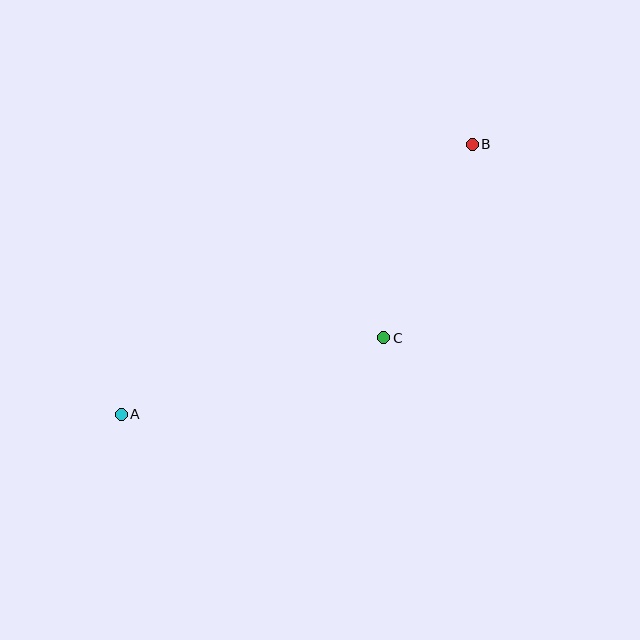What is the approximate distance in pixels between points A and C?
The distance between A and C is approximately 273 pixels.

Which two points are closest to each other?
Points B and C are closest to each other.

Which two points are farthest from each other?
Points A and B are farthest from each other.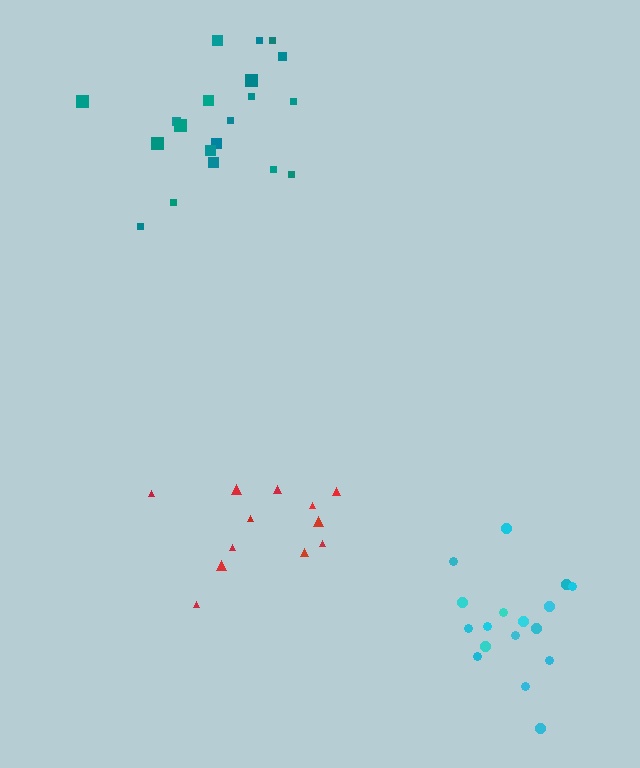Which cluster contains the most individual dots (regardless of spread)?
Teal (20).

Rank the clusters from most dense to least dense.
cyan, teal, red.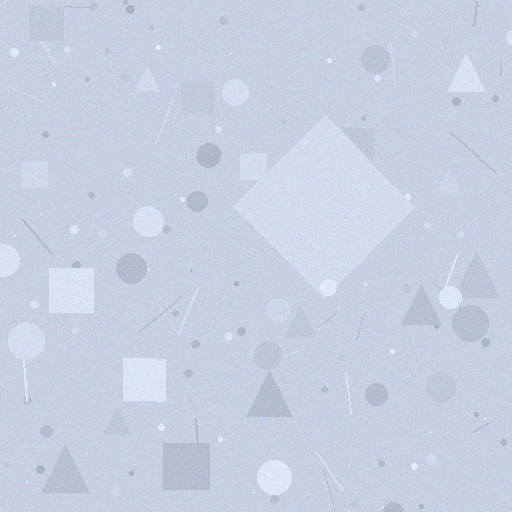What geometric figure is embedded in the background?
A diamond is embedded in the background.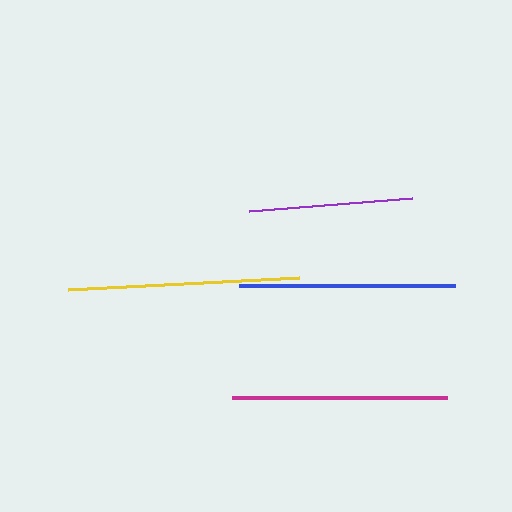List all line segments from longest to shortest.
From longest to shortest: yellow, blue, magenta, purple.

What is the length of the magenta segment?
The magenta segment is approximately 214 pixels long.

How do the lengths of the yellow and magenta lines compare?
The yellow and magenta lines are approximately the same length.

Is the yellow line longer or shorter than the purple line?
The yellow line is longer than the purple line.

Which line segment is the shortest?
The purple line is the shortest at approximately 163 pixels.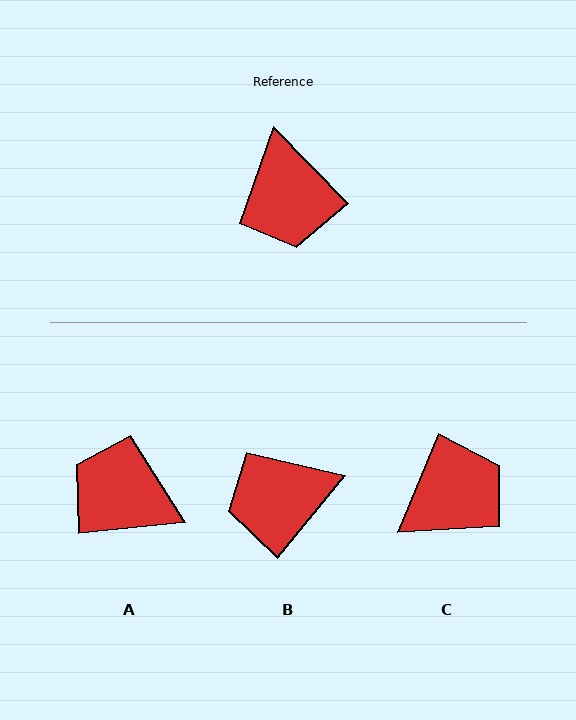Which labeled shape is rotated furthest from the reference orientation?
A, about 128 degrees away.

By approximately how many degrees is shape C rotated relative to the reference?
Approximately 113 degrees counter-clockwise.